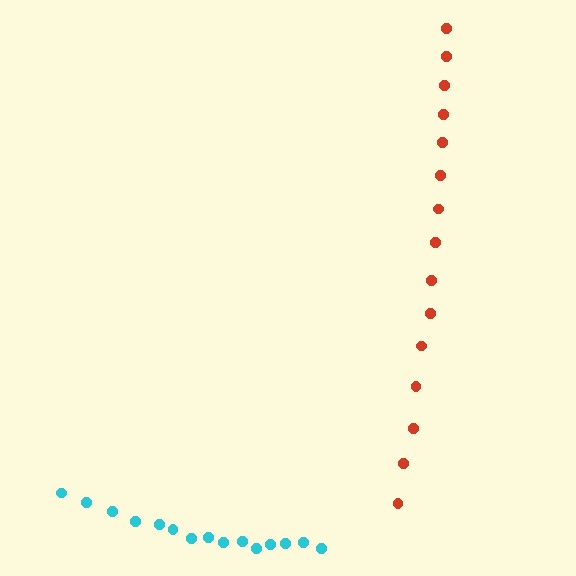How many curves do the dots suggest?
There are 2 distinct paths.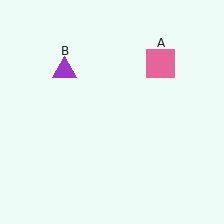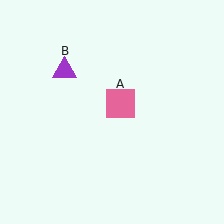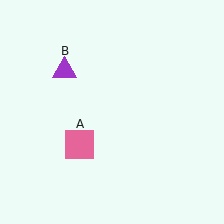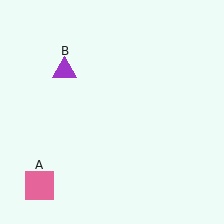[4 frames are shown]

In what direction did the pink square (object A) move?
The pink square (object A) moved down and to the left.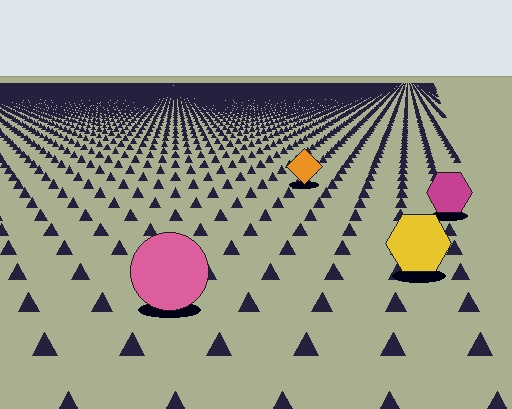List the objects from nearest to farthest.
From nearest to farthest: the pink circle, the yellow hexagon, the magenta hexagon, the orange diamond.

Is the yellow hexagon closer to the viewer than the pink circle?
No. The pink circle is closer — you can tell from the texture gradient: the ground texture is coarser near it.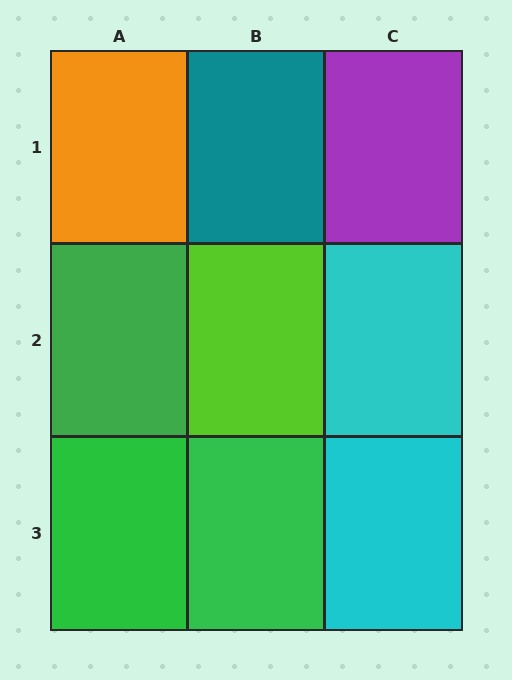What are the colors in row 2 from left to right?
Green, lime, cyan.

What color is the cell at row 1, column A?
Orange.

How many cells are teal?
1 cell is teal.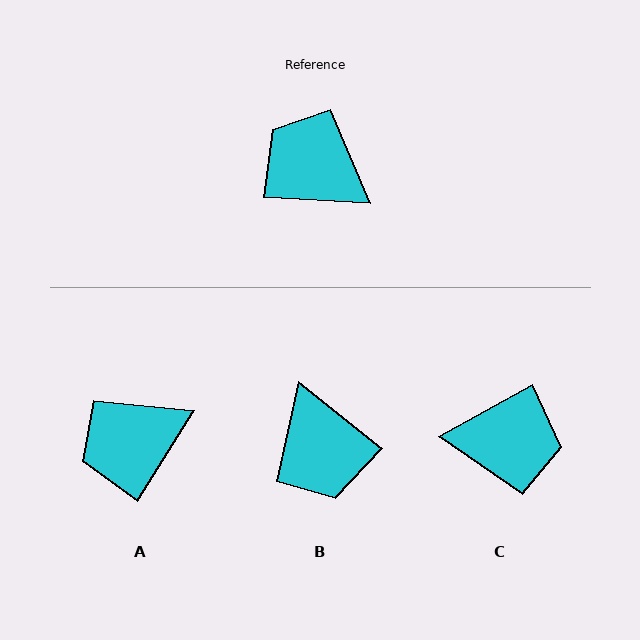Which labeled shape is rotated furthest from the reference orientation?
C, about 148 degrees away.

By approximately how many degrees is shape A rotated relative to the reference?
Approximately 61 degrees counter-clockwise.